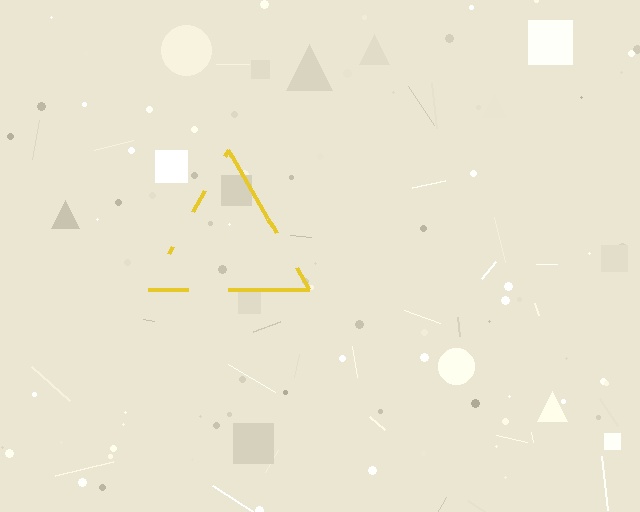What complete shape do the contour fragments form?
The contour fragments form a triangle.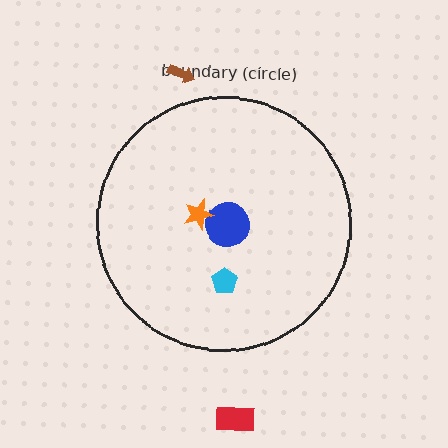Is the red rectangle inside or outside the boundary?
Outside.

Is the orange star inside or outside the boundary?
Inside.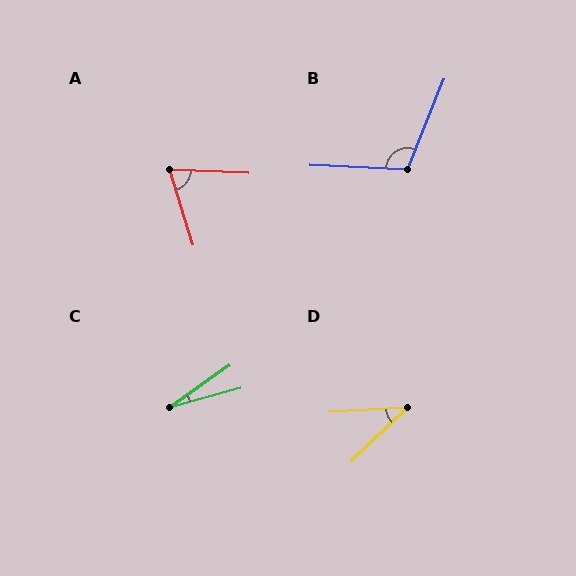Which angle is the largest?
B, at approximately 109 degrees.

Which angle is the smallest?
C, at approximately 20 degrees.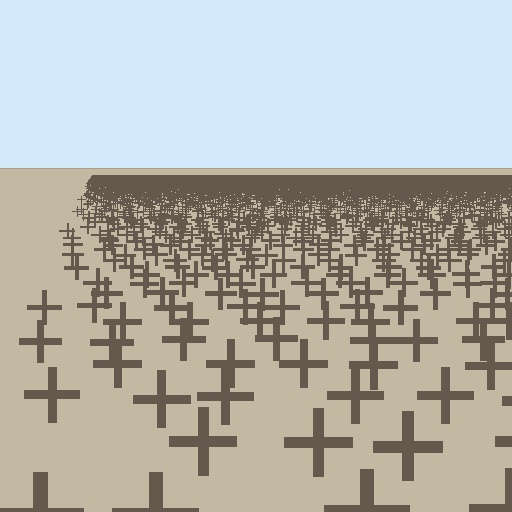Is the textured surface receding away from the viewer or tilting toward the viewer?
The surface is receding away from the viewer. Texture elements get smaller and denser toward the top.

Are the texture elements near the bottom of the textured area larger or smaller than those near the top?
Larger. Near the bottom, elements are closer to the viewer and appear at a bigger on-screen size.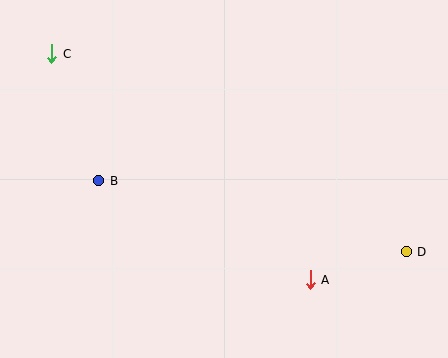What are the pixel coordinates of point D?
Point D is at (406, 252).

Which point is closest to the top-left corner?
Point C is closest to the top-left corner.